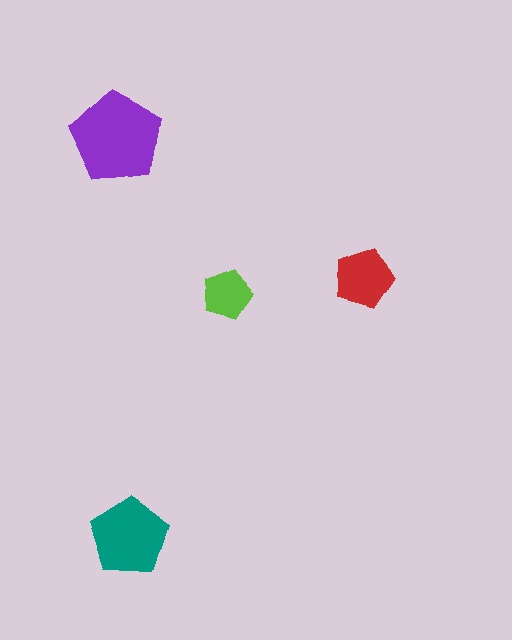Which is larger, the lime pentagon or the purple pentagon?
The purple one.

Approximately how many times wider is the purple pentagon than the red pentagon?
About 1.5 times wider.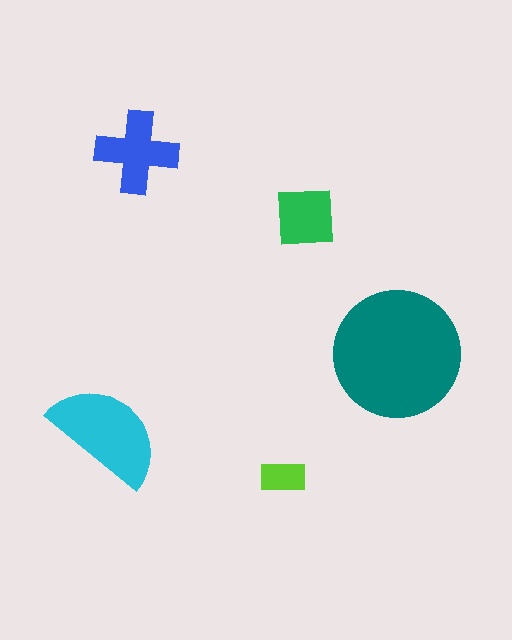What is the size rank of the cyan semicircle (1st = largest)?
2nd.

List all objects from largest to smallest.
The teal circle, the cyan semicircle, the blue cross, the green square, the lime rectangle.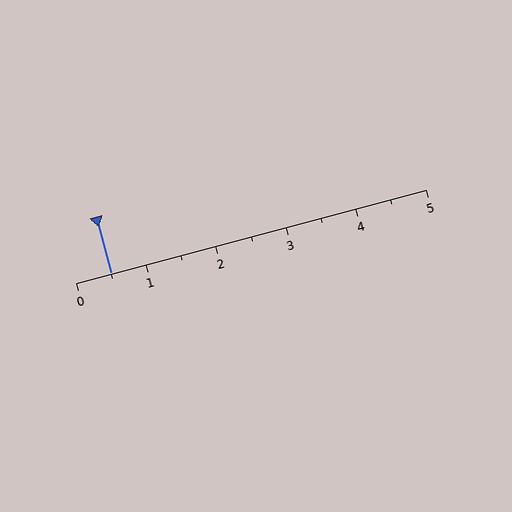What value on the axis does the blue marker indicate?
The marker indicates approximately 0.5.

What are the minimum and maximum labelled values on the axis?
The axis runs from 0 to 5.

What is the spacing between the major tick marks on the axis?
The major ticks are spaced 1 apart.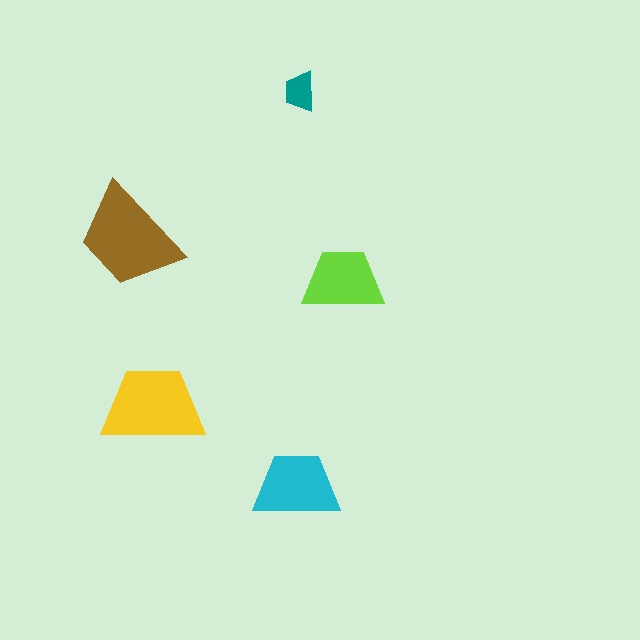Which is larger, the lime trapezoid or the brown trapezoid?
The brown one.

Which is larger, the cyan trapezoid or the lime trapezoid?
The cyan one.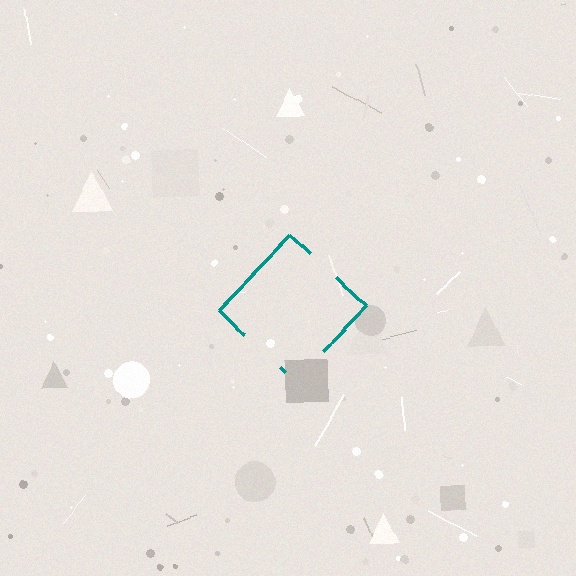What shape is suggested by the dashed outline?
The dashed outline suggests a diamond.